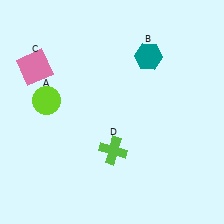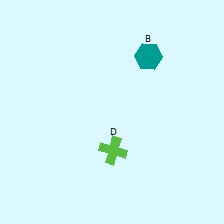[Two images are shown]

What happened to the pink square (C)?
The pink square (C) was removed in Image 2. It was in the top-left area of Image 1.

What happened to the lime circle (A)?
The lime circle (A) was removed in Image 2. It was in the top-left area of Image 1.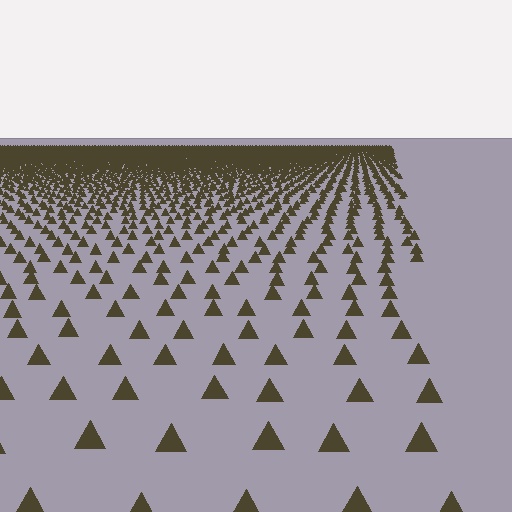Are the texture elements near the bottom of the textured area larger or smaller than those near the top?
Larger. Near the bottom, elements are closer to the viewer and appear at a bigger on-screen size.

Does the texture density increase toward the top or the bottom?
Density increases toward the top.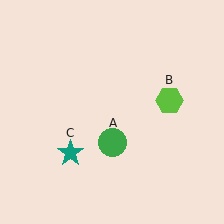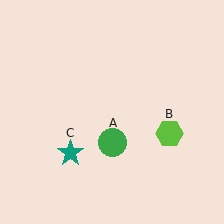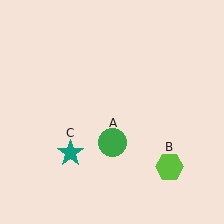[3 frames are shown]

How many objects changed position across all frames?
1 object changed position: lime hexagon (object B).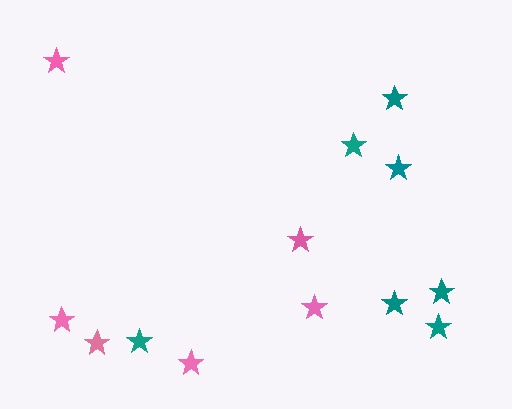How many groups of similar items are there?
There are 2 groups: one group of pink stars (6) and one group of teal stars (7).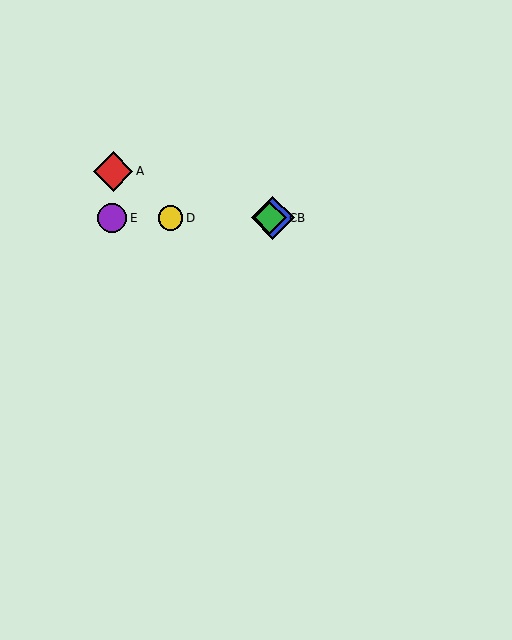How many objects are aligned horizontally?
4 objects (B, C, D, E) are aligned horizontally.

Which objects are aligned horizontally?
Objects B, C, D, E are aligned horizontally.